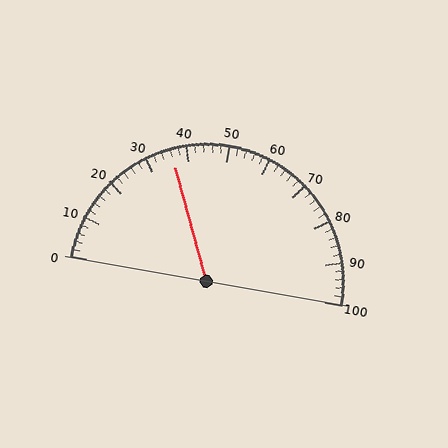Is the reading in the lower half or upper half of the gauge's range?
The reading is in the lower half of the range (0 to 100).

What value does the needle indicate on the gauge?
The needle indicates approximately 36.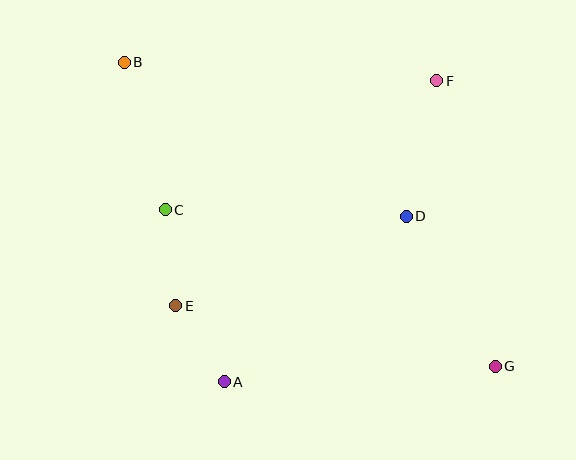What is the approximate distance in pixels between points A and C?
The distance between A and C is approximately 182 pixels.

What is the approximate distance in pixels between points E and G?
The distance between E and G is approximately 325 pixels.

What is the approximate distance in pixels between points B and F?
The distance between B and F is approximately 313 pixels.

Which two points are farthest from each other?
Points B and G are farthest from each other.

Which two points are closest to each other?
Points A and E are closest to each other.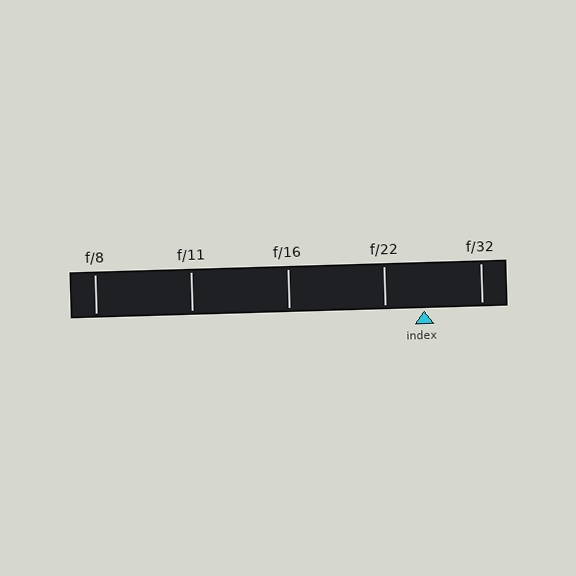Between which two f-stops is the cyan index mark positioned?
The index mark is between f/22 and f/32.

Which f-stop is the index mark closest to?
The index mark is closest to f/22.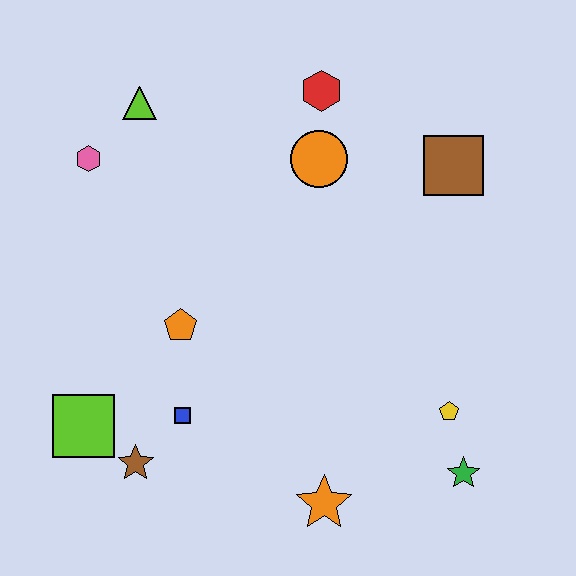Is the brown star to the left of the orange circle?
Yes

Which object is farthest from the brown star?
The brown square is farthest from the brown star.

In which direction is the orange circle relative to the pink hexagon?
The orange circle is to the right of the pink hexagon.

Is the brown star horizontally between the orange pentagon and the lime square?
Yes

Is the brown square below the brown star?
No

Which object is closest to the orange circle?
The red hexagon is closest to the orange circle.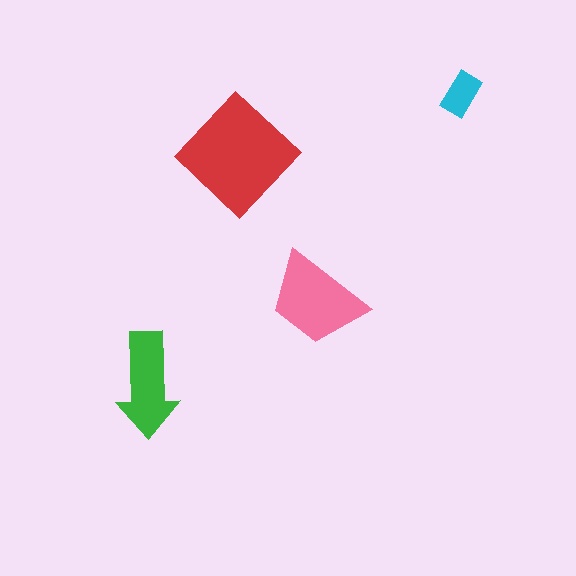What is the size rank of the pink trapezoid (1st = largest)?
2nd.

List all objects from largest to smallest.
The red diamond, the pink trapezoid, the green arrow, the cyan rectangle.